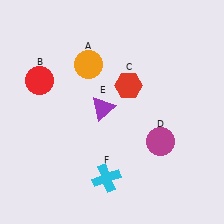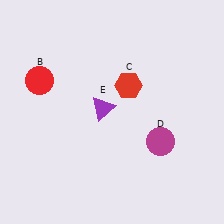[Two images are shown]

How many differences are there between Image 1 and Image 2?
There are 2 differences between the two images.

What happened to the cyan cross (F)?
The cyan cross (F) was removed in Image 2. It was in the bottom-left area of Image 1.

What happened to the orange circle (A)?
The orange circle (A) was removed in Image 2. It was in the top-left area of Image 1.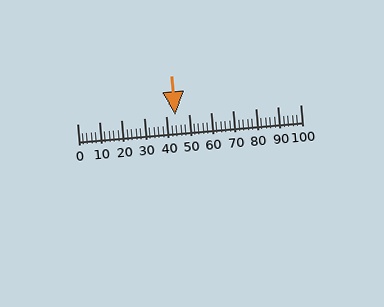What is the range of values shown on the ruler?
The ruler shows values from 0 to 100.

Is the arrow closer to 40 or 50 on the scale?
The arrow is closer to 40.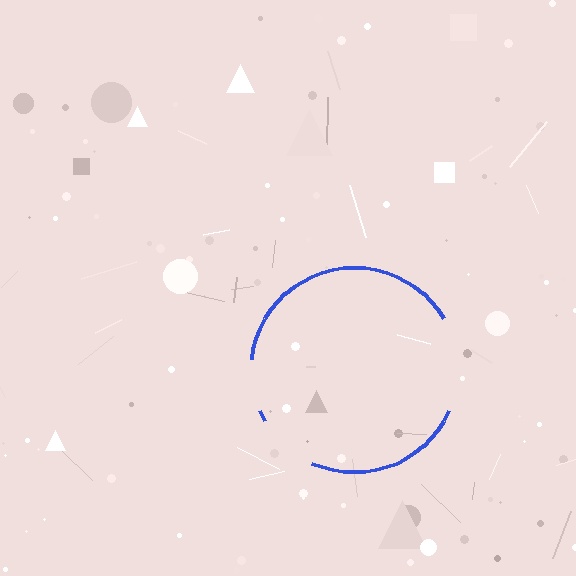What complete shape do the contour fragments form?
The contour fragments form a circle.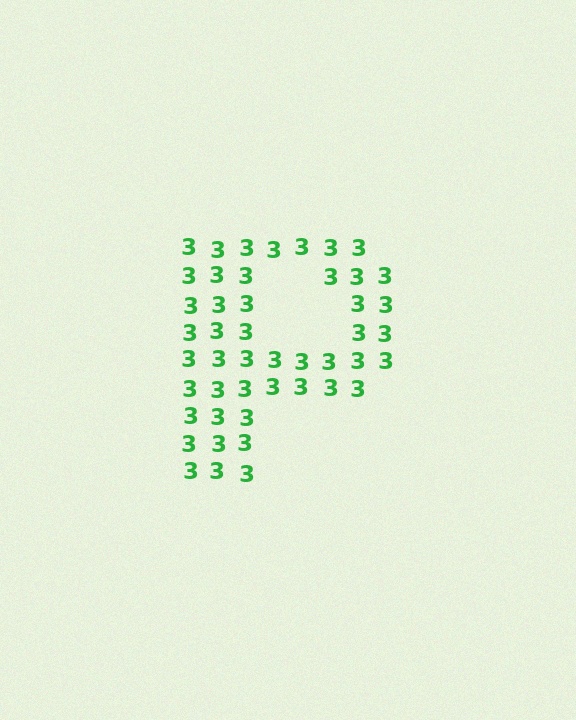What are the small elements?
The small elements are digit 3's.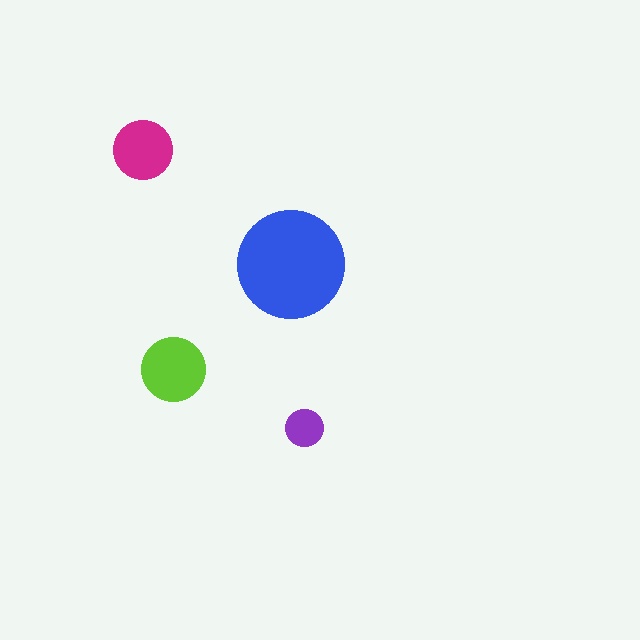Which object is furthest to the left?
The magenta circle is leftmost.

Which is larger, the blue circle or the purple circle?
The blue one.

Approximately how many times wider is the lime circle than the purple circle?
About 1.5 times wider.